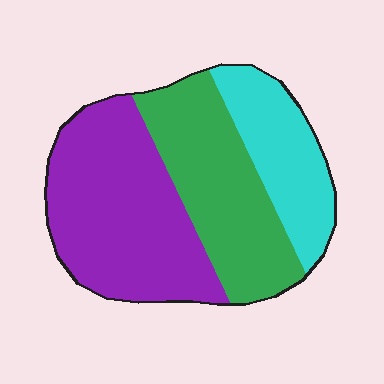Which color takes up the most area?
Purple, at roughly 45%.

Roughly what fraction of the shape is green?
Green covers 34% of the shape.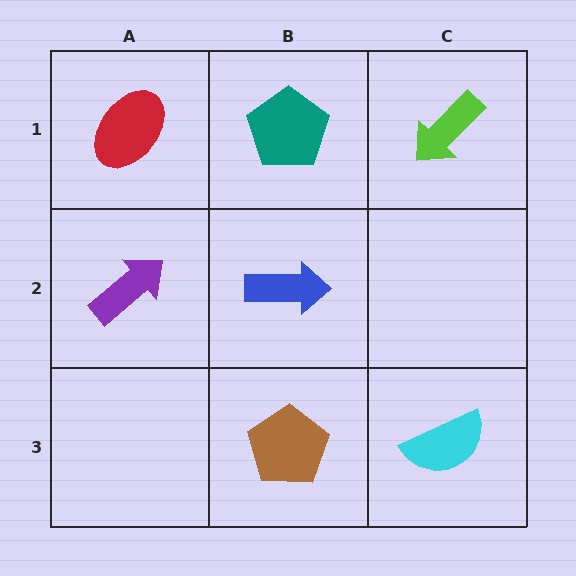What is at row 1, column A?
A red ellipse.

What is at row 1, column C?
A lime arrow.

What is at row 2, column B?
A blue arrow.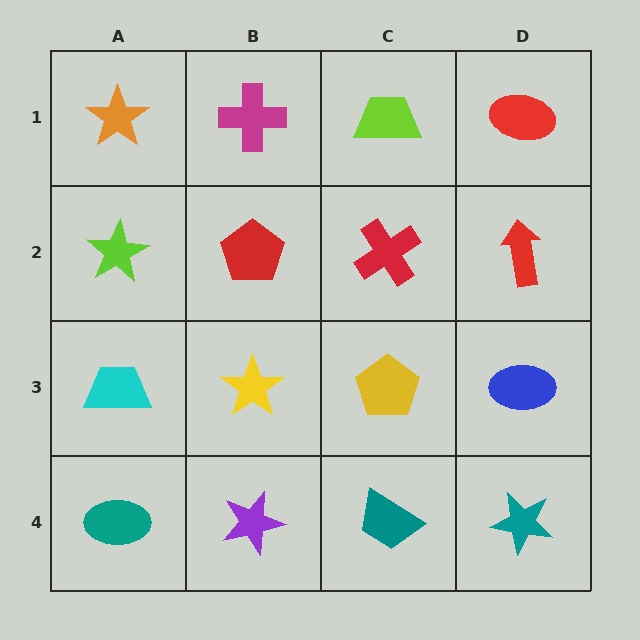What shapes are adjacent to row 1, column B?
A red pentagon (row 2, column B), an orange star (row 1, column A), a lime trapezoid (row 1, column C).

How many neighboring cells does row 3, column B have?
4.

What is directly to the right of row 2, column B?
A red cross.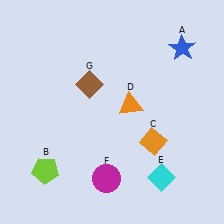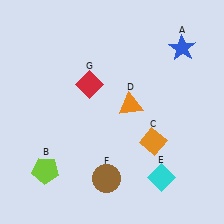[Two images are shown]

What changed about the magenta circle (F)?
In Image 1, F is magenta. In Image 2, it changed to brown.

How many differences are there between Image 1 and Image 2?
There are 2 differences between the two images.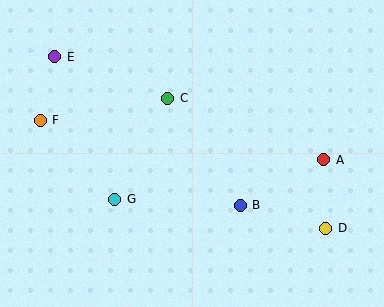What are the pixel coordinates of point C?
Point C is at (168, 98).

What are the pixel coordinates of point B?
Point B is at (240, 205).